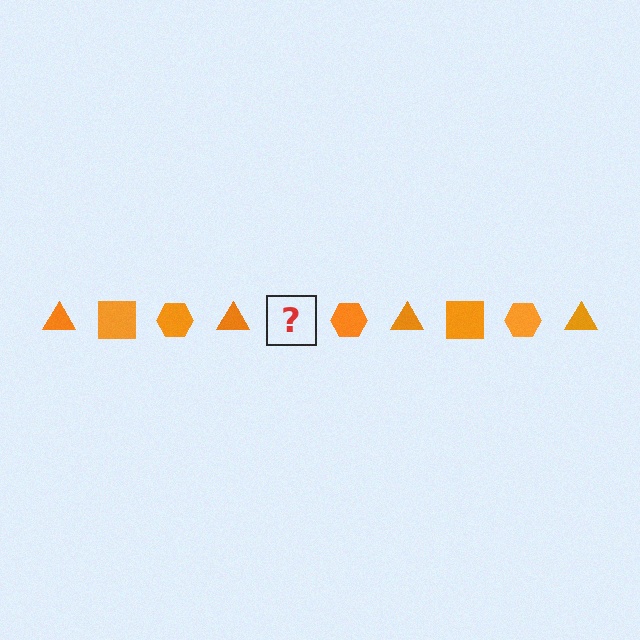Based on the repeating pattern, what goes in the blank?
The blank should be an orange square.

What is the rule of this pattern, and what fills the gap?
The rule is that the pattern cycles through triangle, square, hexagon shapes in orange. The gap should be filled with an orange square.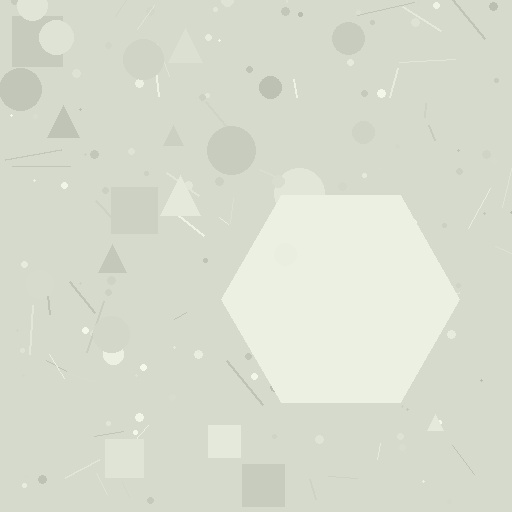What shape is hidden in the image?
A hexagon is hidden in the image.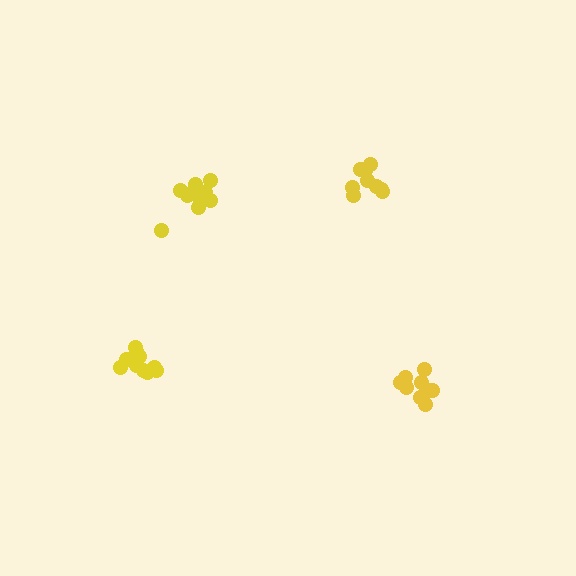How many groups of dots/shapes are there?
There are 4 groups.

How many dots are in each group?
Group 1: 12 dots, Group 2: 10 dots, Group 3: 11 dots, Group 4: 9 dots (42 total).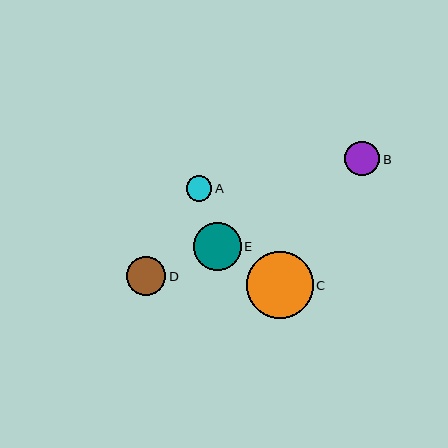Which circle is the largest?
Circle C is the largest with a size of approximately 67 pixels.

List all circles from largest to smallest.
From largest to smallest: C, E, D, B, A.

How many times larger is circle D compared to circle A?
Circle D is approximately 1.5 times the size of circle A.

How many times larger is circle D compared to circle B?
Circle D is approximately 1.1 times the size of circle B.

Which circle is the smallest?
Circle A is the smallest with a size of approximately 26 pixels.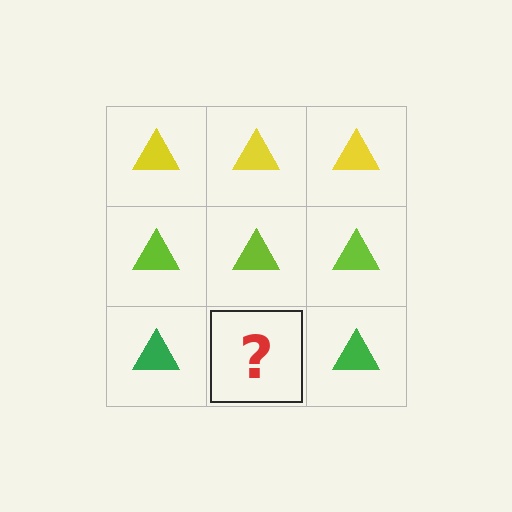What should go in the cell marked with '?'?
The missing cell should contain a green triangle.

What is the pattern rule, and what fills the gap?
The rule is that each row has a consistent color. The gap should be filled with a green triangle.